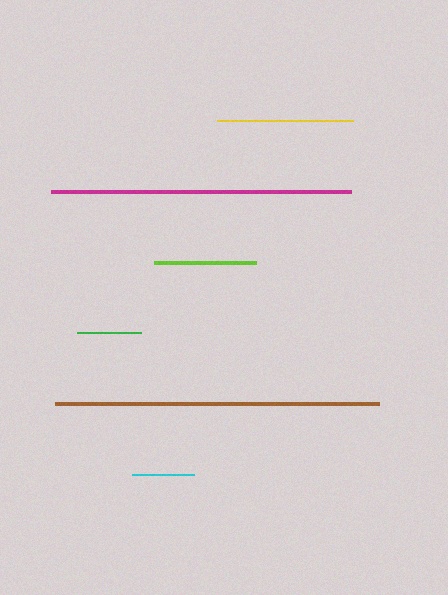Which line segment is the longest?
The brown line is the longest at approximately 323 pixels.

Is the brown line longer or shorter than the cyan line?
The brown line is longer than the cyan line.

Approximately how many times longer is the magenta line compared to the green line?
The magenta line is approximately 4.7 times the length of the green line.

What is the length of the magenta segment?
The magenta segment is approximately 300 pixels long.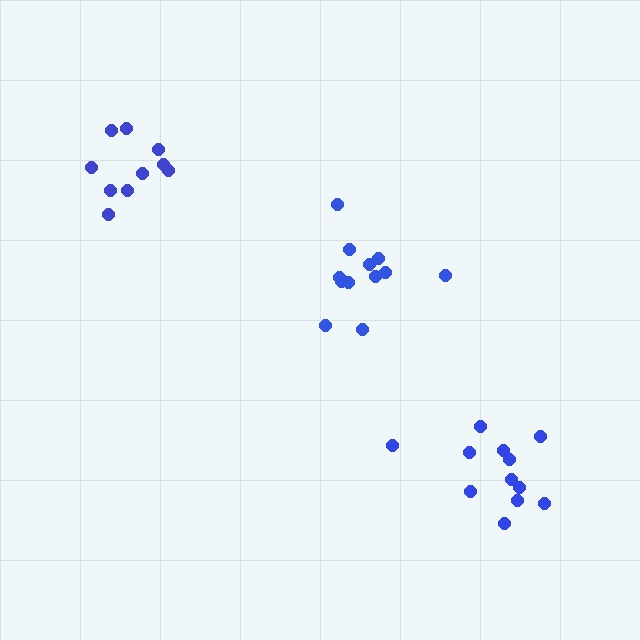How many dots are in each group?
Group 1: 10 dots, Group 2: 12 dots, Group 3: 12 dots (34 total).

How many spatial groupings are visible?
There are 3 spatial groupings.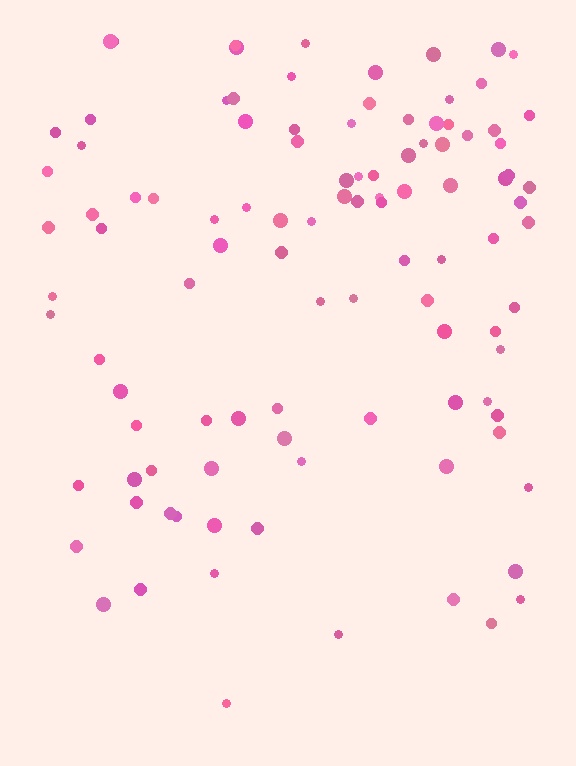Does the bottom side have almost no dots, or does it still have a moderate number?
Still a moderate number, just noticeably fewer than the top.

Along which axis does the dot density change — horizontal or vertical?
Vertical.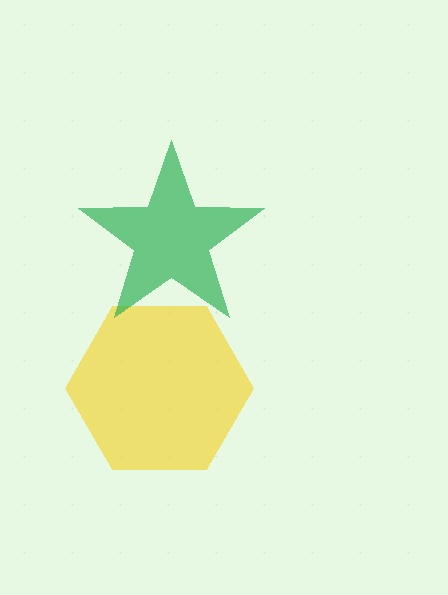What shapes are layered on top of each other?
The layered shapes are: a yellow hexagon, a green star.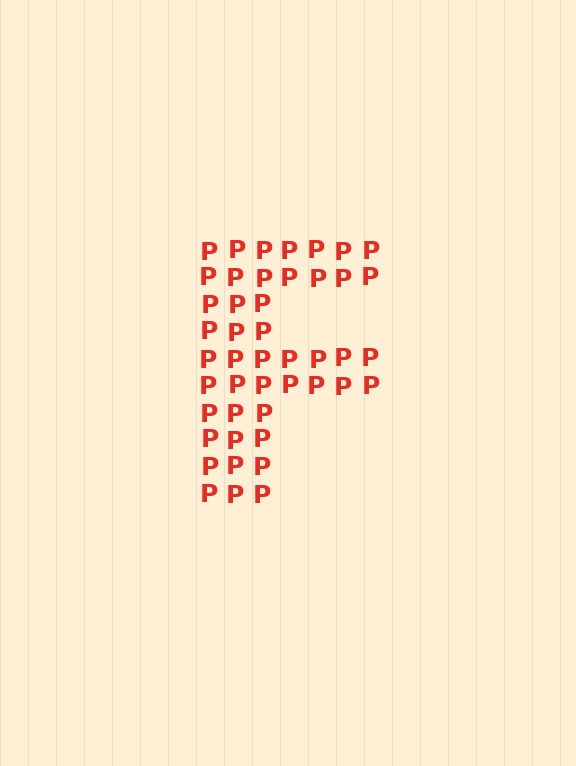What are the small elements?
The small elements are letter P's.